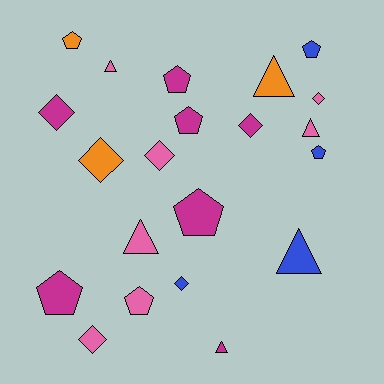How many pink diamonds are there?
There are 3 pink diamonds.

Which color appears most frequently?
Pink, with 7 objects.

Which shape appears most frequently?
Pentagon, with 8 objects.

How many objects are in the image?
There are 21 objects.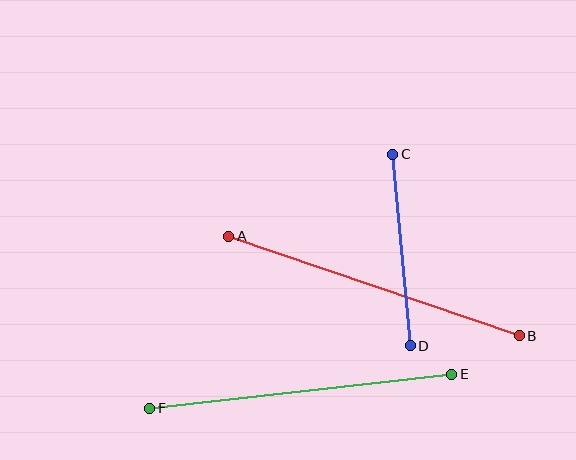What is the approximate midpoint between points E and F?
The midpoint is at approximately (301, 391) pixels.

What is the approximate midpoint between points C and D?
The midpoint is at approximately (402, 250) pixels.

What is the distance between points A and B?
The distance is approximately 307 pixels.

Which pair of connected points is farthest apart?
Points A and B are farthest apart.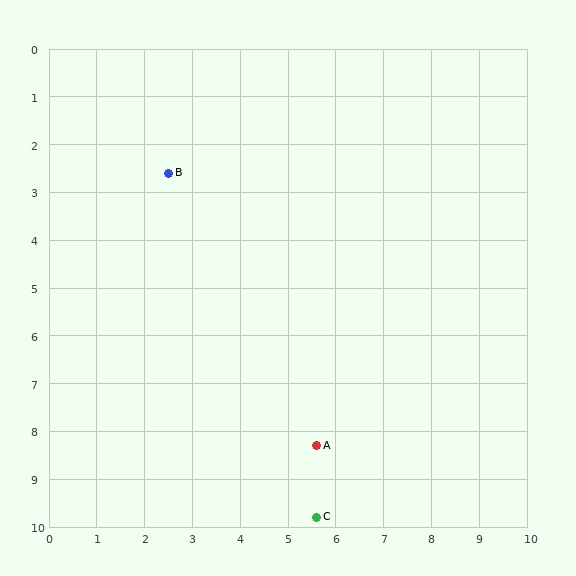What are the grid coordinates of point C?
Point C is at approximately (5.6, 9.8).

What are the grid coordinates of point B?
Point B is at approximately (2.5, 2.6).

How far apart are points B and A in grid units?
Points B and A are about 6.5 grid units apart.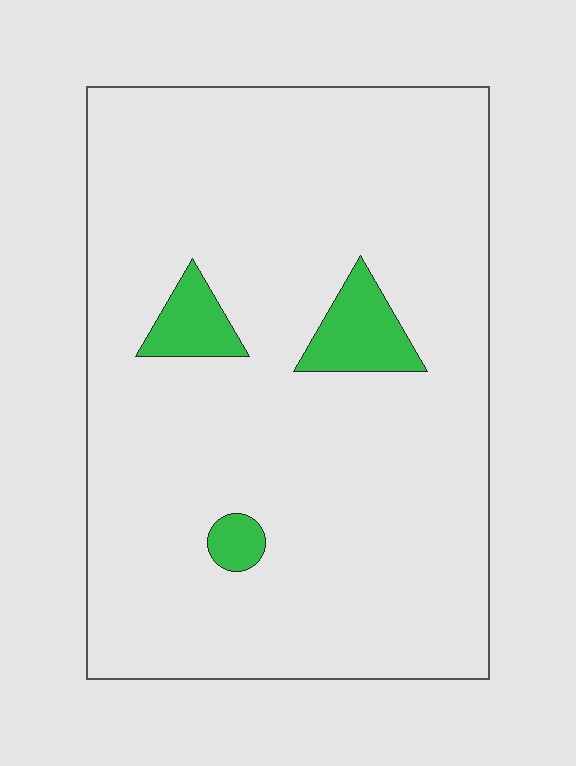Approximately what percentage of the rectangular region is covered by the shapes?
Approximately 5%.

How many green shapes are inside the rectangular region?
3.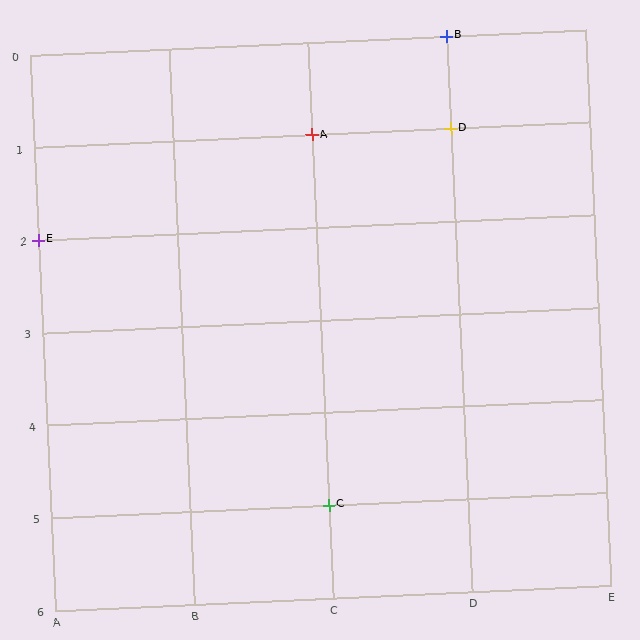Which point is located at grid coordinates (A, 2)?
Point E is at (A, 2).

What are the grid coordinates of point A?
Point A is at grid coordinates (C, 1).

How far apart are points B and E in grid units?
Points B and E are 3 columns and 2 rows apart (about 3.6 grid units diagonally).